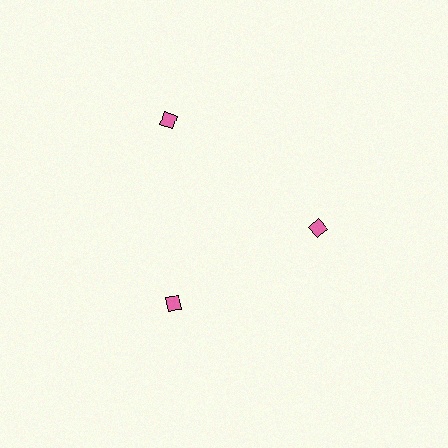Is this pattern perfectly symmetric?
No. The 3 pink diamonds are arranged in a ring, but one element near the 11 o'clock position is pushed outward from the center, breaking the 3-fold rotational symmetry.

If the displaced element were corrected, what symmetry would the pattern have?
It would have 3-fold rotational symmetry — the pattern would map onto itself every 120 degrees.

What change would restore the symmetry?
The symmetry would be restored by moving it inward, back onto the ring so that all 3 diamonds sit at equal angles and equal distance from the center.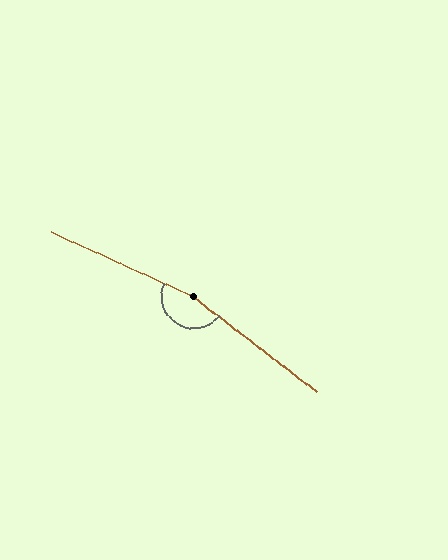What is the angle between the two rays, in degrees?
Approximately 166 degrees.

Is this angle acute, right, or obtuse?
It is obtuse.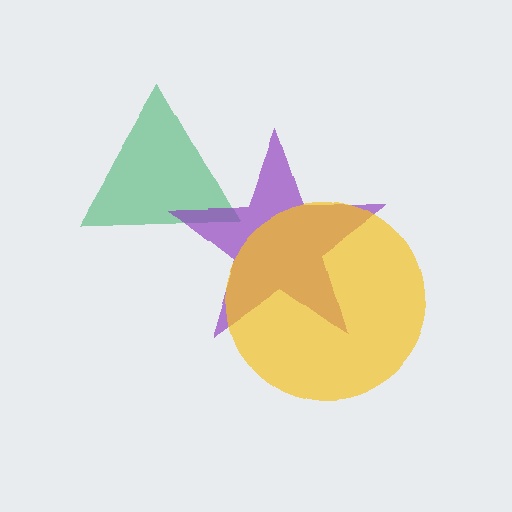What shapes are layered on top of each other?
The layered shapes are: a green triangle, a purple star, a yellow circle.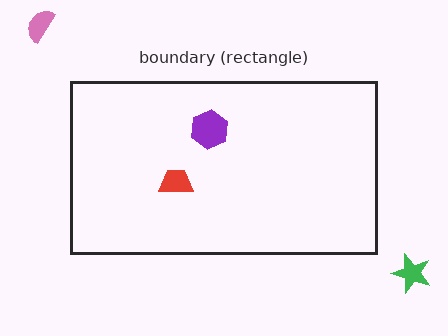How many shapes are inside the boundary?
2 inside, 2 outside.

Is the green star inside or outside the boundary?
Outside.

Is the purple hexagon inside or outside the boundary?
Inside.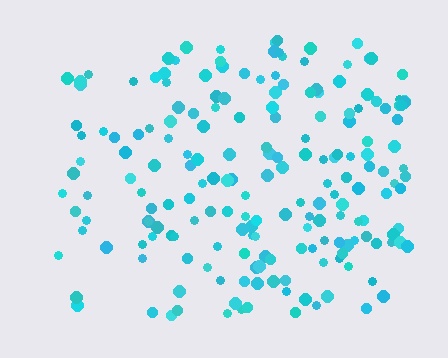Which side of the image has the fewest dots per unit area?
The left.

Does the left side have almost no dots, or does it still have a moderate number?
Still a moderate number, just noticeably fewer than the right.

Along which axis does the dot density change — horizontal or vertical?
Horizontal.